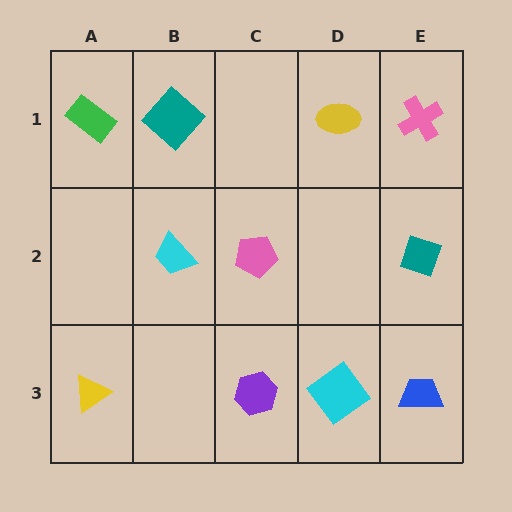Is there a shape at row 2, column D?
No, that cell is empty.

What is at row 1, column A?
A green rectangle.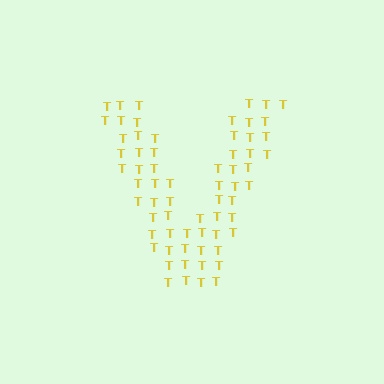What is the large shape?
The large shape is the letter V.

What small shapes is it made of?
It is made of small letter T's.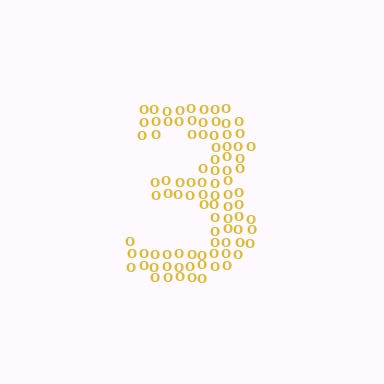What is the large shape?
The large shape is the digit 3.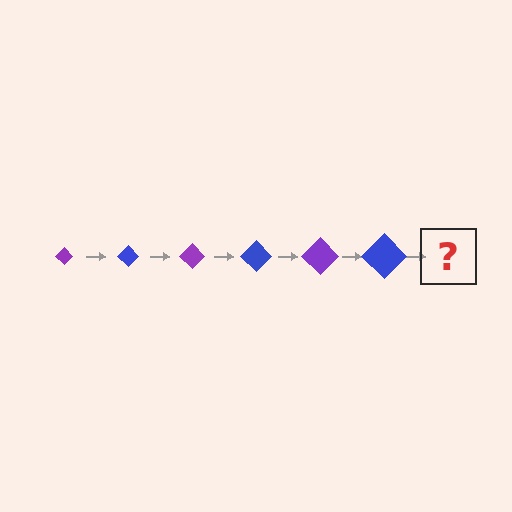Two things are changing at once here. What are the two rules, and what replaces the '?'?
The two rules are that the diamond grows larger each step and the color cycles through purple and blue. The '?' should be a purple diamond, larger than the previous one.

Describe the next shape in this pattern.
It should be a purple diamond, larger than the previous one.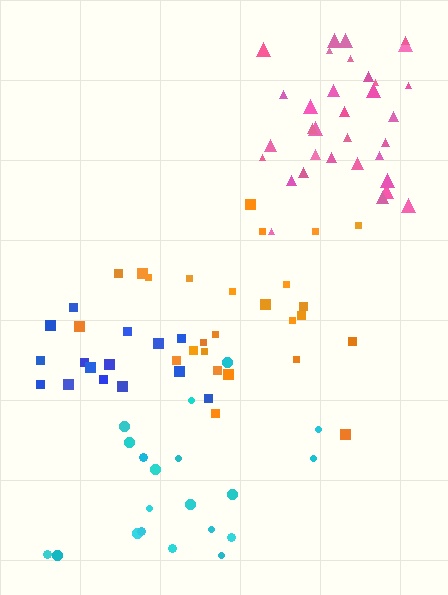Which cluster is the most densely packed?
Pink.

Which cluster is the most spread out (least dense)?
Cyan.